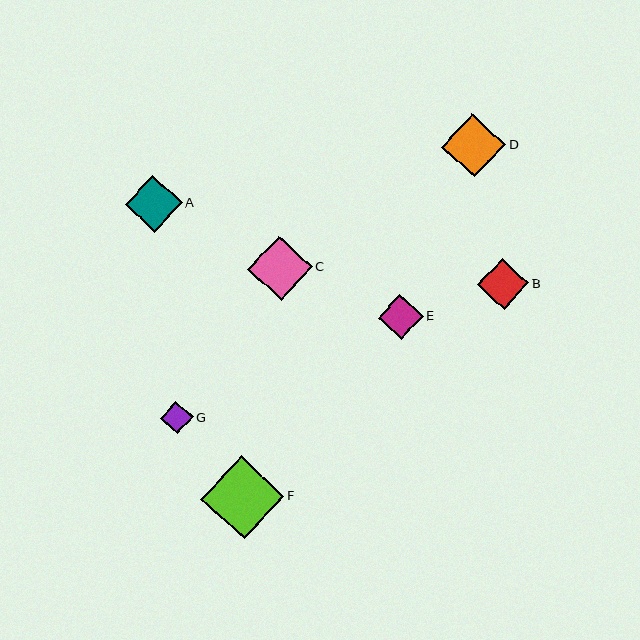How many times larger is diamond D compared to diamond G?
Diamond D is approximately 2.0 times the size of diamond G.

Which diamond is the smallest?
Diamond G is the smallest with a size of approximately 32 pixels.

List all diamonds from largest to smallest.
From largest to smallest: F, C, D, A, B, E, G.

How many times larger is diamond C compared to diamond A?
Diamond C is approximately 1.1 times the size of diamond A.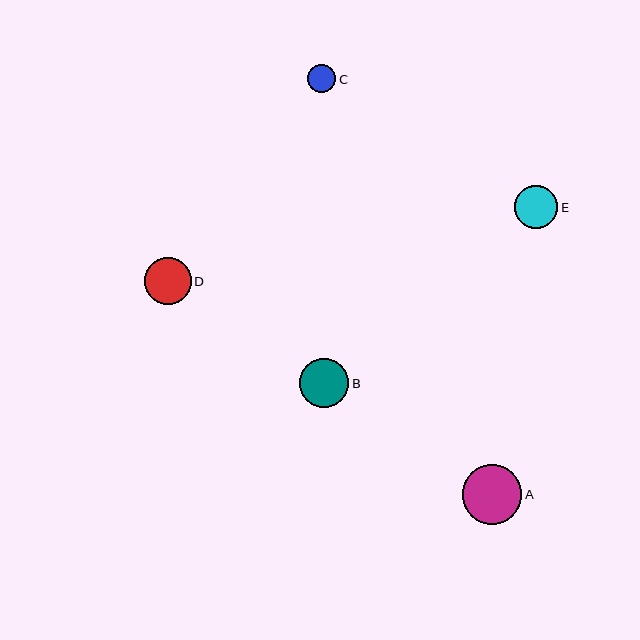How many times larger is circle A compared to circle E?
Circle A is approximately 1.4 times the size of circle E.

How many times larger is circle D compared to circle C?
Circle D is approximately 1.7 times the size of circle C.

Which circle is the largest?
Circle A is the largest with a size of approximately 60 pixels.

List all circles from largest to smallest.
From largest to smallest: A, B, D, E, C.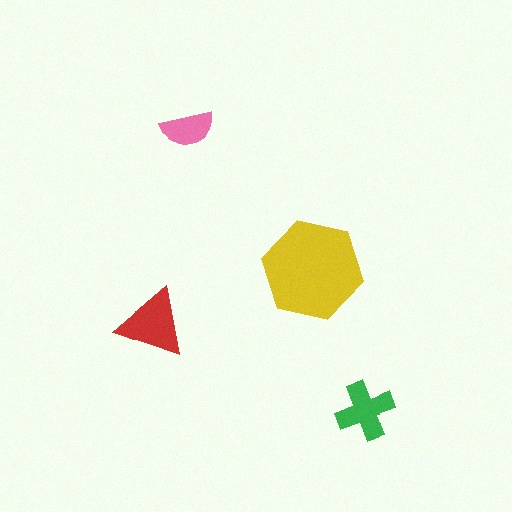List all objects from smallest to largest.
The pink semicircle, the green cross, the red triangle, the yellow hexagon.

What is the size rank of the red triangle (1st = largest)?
2nd.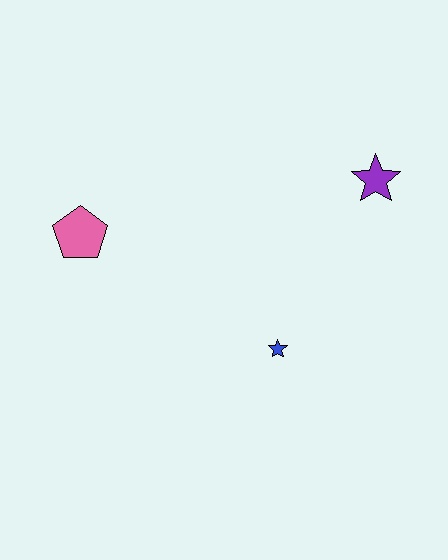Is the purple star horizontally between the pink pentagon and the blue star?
No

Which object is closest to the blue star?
The purple star is closest to the blue star.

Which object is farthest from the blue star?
The pink pentagon is farthest from the blue star.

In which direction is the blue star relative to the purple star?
The blue star is below the purple star.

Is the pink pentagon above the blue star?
Yes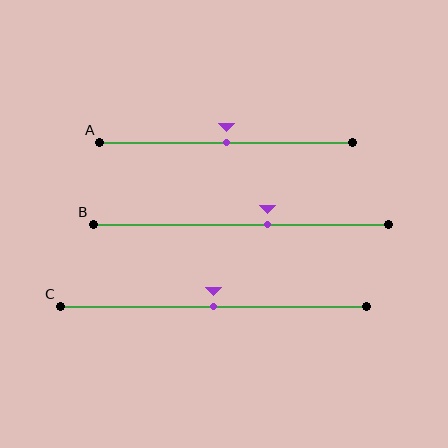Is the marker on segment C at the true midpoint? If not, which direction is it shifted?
Yes, the marker on segment C is at the true midpoint.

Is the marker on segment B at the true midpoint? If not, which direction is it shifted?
No, the marker on segment B is shifted to the right by about 9% of the segment length.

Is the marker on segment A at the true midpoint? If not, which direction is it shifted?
Yes, the marker on segment A is at the true midpoint.